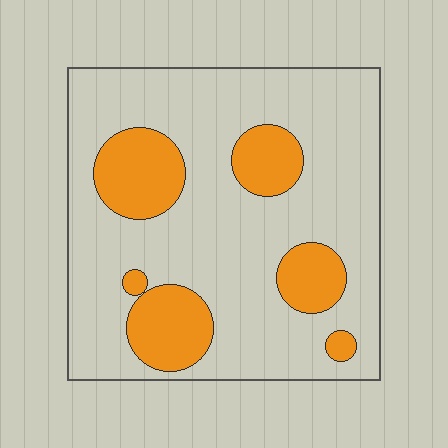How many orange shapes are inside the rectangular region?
6.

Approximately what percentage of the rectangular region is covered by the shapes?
Approximately 25%.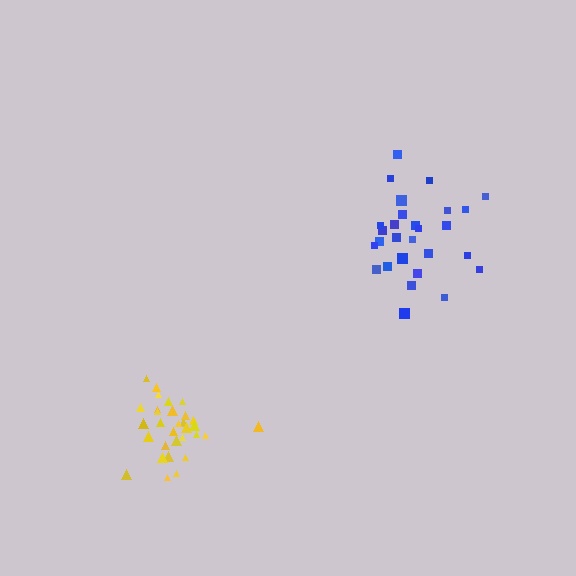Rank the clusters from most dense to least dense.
yellow, blue.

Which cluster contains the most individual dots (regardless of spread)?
Yellow (31).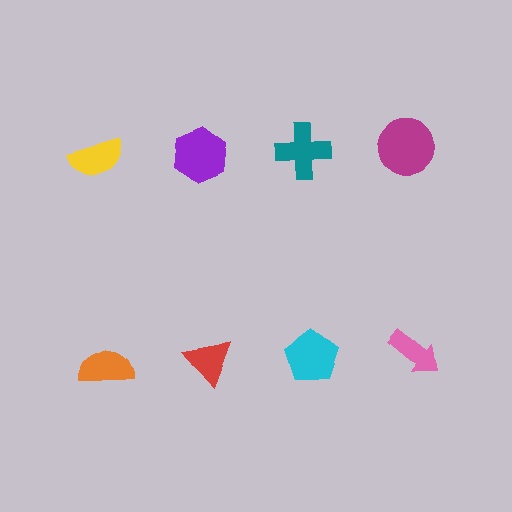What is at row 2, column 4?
A pink arrow.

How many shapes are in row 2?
4 shapes.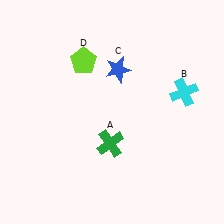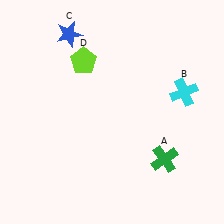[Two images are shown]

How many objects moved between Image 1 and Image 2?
2 objects moved between the two images.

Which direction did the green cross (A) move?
The green cross (A) moved right.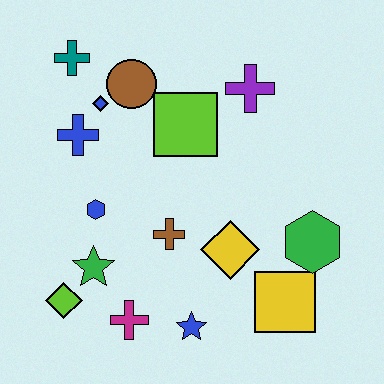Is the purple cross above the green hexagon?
Yes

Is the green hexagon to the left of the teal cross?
No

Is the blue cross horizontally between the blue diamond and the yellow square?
No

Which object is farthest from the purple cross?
The lime diamond is farthest from the purple cross.